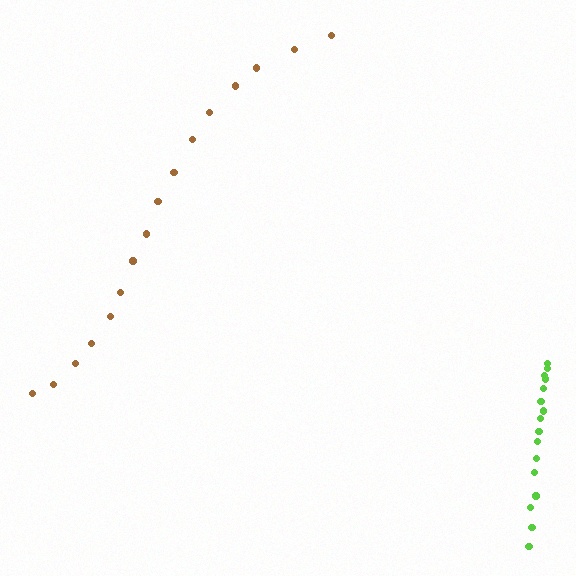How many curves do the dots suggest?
There are 2 distinct paths.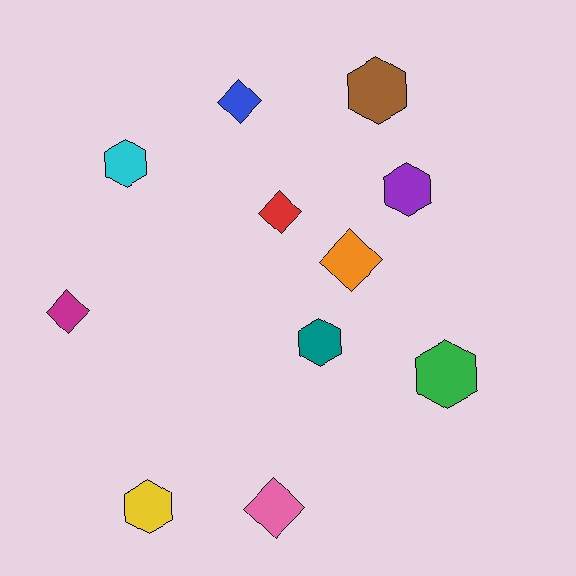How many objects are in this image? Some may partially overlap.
There are 11 objects.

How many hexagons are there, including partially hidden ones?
There are 6 hexagons.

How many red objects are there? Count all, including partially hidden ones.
There is 1 red object.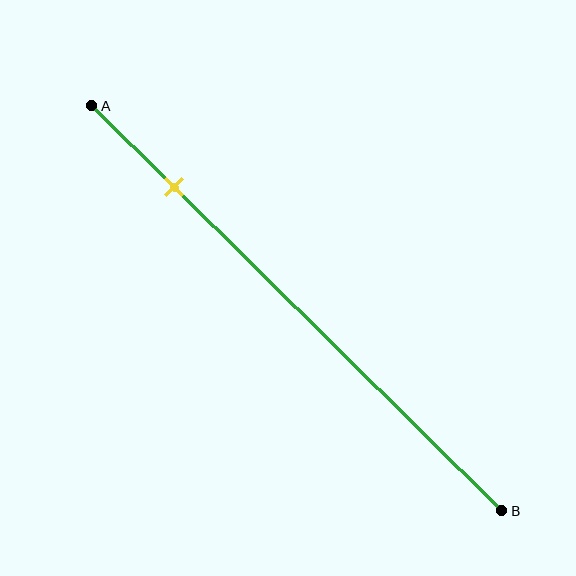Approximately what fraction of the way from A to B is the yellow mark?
The yellow mark is approximately 20% of the way from A to B.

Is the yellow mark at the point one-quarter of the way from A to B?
No, the mark is at about 20% from A, not at the 25% one-quarter point.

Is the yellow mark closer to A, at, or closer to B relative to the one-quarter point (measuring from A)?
The yellow mark is closer to point A than the one-quarter point of segment AB.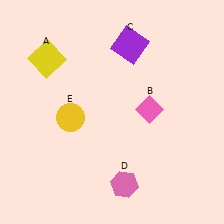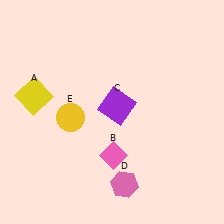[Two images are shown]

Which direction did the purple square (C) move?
The purple square (C) moved down.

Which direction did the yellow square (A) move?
The yellow square (A) moved down.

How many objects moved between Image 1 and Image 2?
3 objects moved between the two images.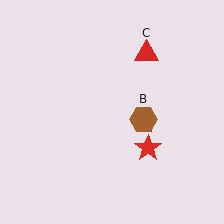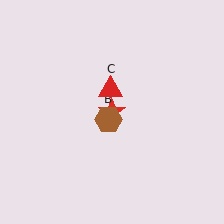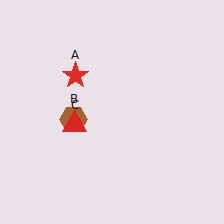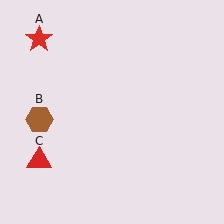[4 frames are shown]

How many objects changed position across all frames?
3 objects changed position: red star (object A), brown hexagon (object B), red triangle (object C).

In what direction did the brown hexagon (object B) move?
The brown hexagon (object B) moved left.